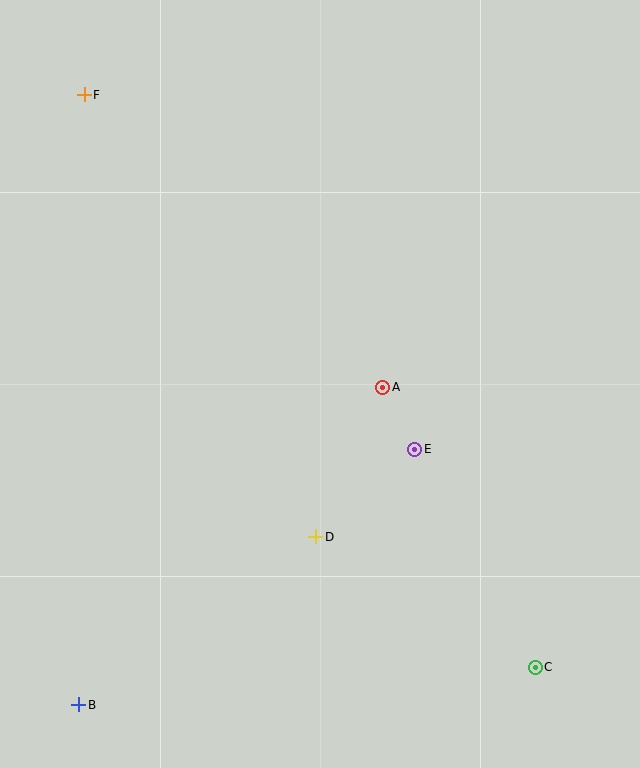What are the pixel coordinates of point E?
Point E is at (415, 449).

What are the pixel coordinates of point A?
Point A is at (382, 387).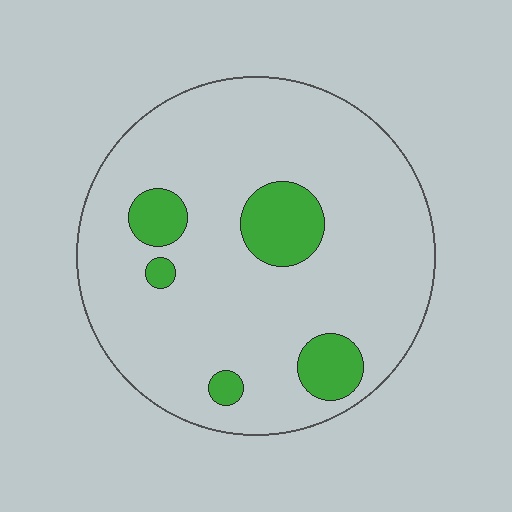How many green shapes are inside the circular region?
5.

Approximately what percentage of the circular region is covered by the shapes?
Approximately 15%.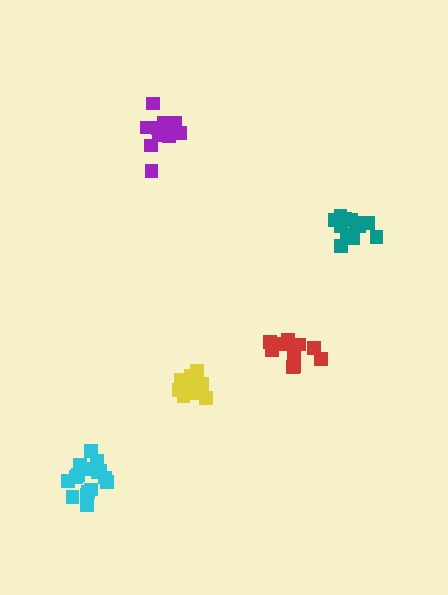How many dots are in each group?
Group 1: 12 dots, Group 2: 11 dots, Group 3: 11 dots, Group 4: 16 dots, Group 5: 13 dots (63 total).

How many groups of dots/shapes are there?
There are 5 groups.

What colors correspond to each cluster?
The clusters are colored: purple, yellow, red, cyan, teal.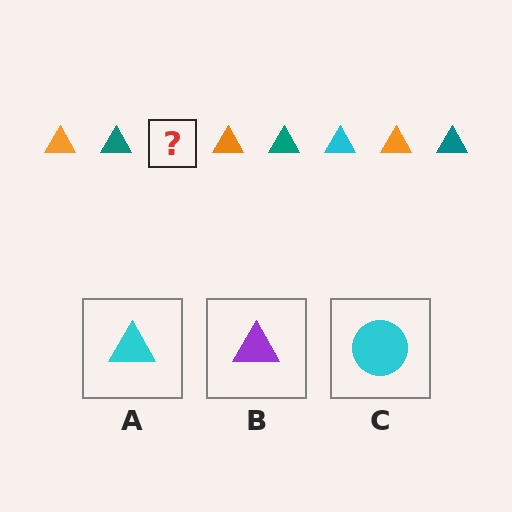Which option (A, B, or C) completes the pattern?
A.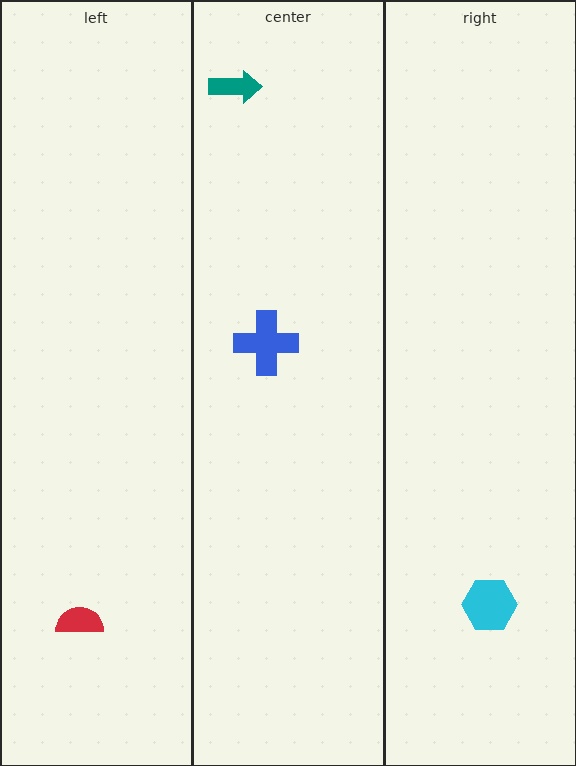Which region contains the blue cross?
The center region.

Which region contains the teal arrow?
The center region.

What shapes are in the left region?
The red semicircle.